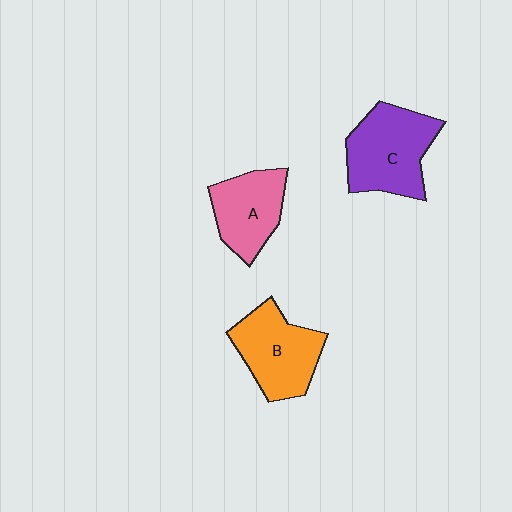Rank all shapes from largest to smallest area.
From largest to smallest: C (purple), B (orange), A (pink).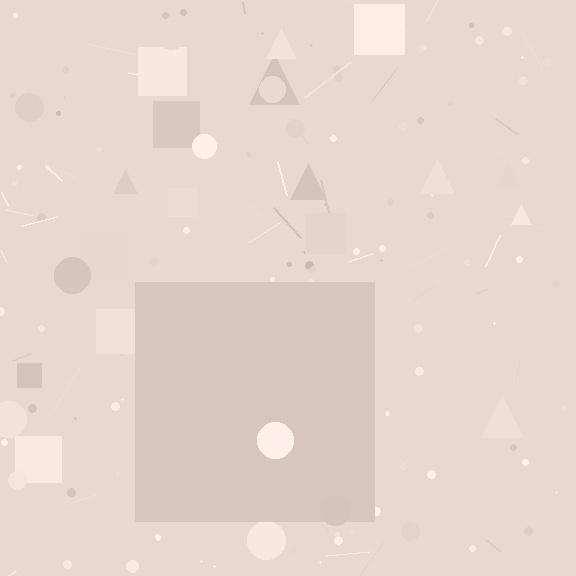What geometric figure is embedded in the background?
A square is embedded in the background.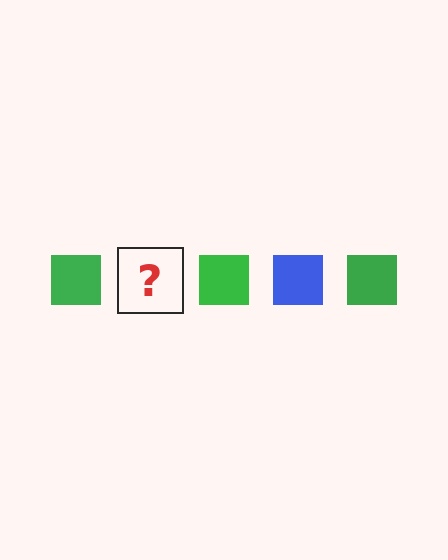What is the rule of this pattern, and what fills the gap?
The rule is that the pattern cycles through green, blue squares. The gap should be filled with a blue square.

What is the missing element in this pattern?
The missing element is a blue square.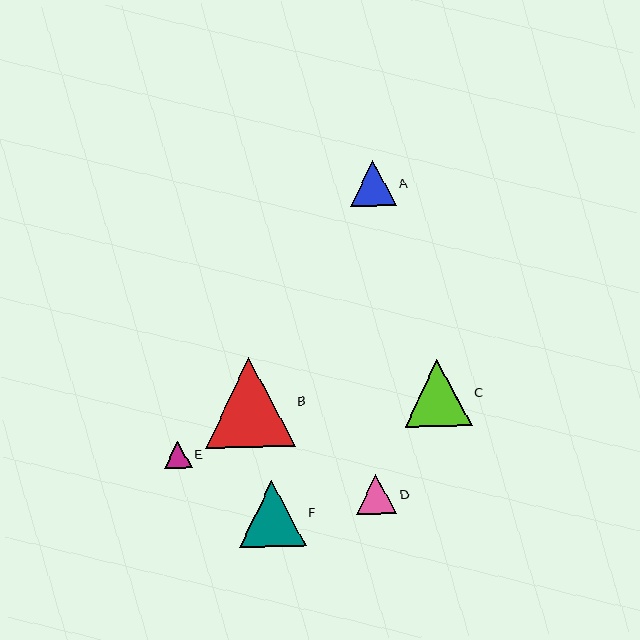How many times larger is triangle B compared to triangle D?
Triangle B is approximately 2.2 times the size of triangle D.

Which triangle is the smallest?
Triangle E is the smallest with a size of approximately 27 pixels.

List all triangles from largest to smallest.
From largest to smallest: B, C, F, A, D, E.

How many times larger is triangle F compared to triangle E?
Triangle F is approximately 2.4 times the size of triangle E.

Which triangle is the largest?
Triangle B is the largest with a size of approximately 90 pixels.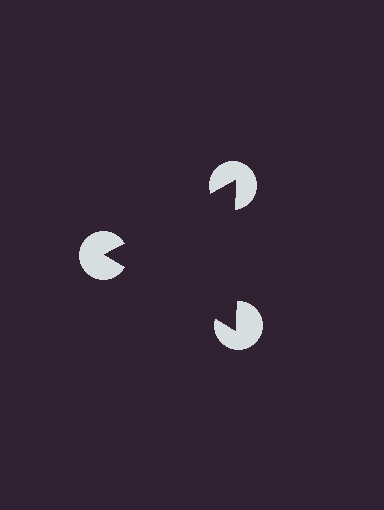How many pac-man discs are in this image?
There are 3 — one at each vertex of the illusory triangle.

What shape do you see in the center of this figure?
An illusory triangle — its edges are inferred from the aligned wedge cuts in the pac-man discs, not physically drawn.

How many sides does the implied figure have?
3 sides.